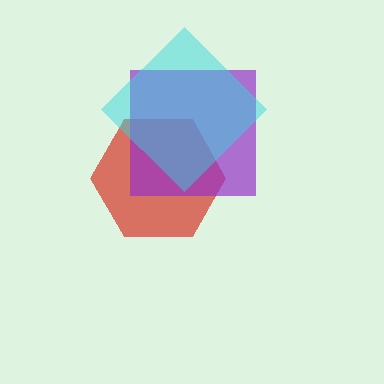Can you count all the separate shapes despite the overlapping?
Yes, there are 3 separate shapes.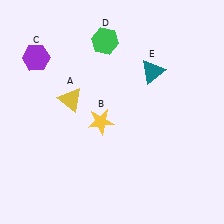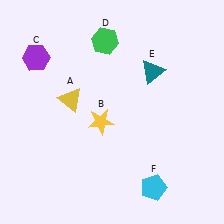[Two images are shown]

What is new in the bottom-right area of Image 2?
A cyan pentagon (F) was added in the bottom-right area of Image 2.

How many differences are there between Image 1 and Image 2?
There is 1 difference between the two images.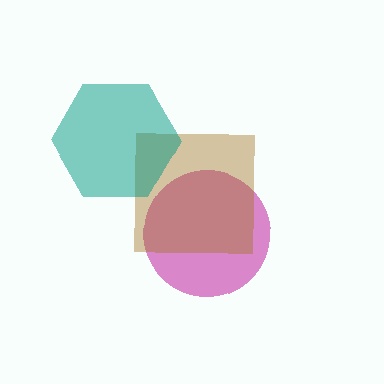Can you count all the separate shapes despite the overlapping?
Yes, there are 3 separate shapes.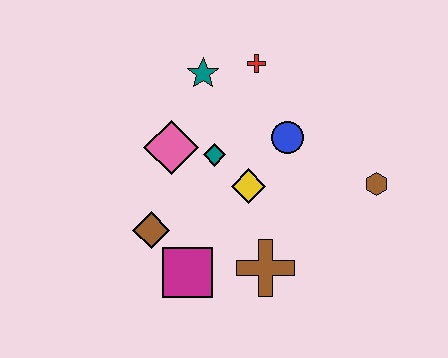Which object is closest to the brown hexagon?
The blue circle is closest to the brown hexagon.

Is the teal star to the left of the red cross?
Yes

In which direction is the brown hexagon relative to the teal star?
The brown hexagon is to the right of the teal star.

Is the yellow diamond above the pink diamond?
No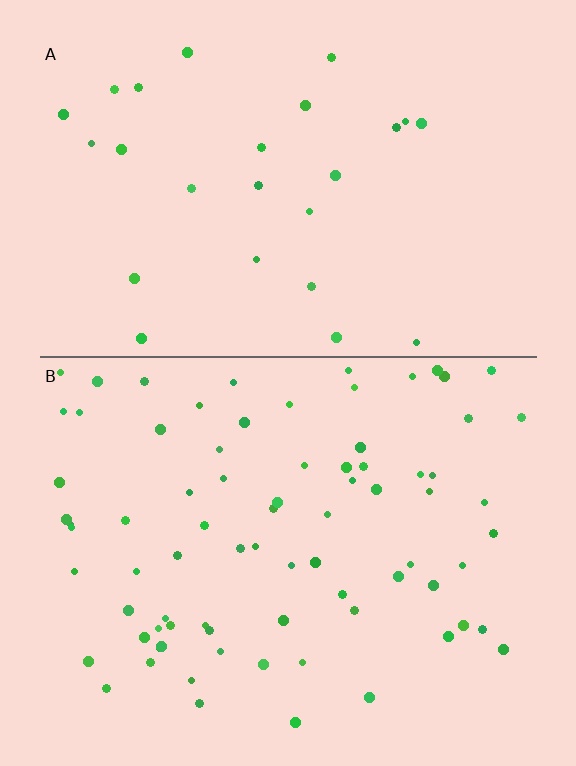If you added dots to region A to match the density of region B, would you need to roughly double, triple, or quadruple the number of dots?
Approximately triple.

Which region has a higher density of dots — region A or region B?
B (the bottom).